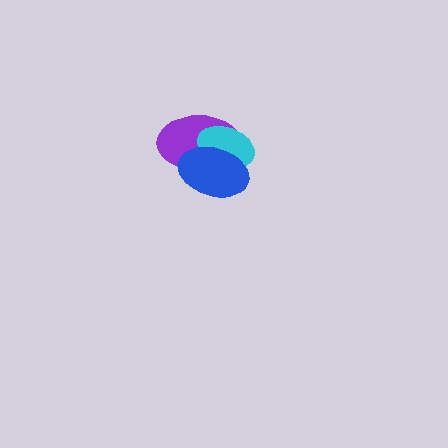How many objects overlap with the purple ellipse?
2 objects overlap with the purple ellipse.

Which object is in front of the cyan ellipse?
The blue ellipse is in front of the cyan ellipse.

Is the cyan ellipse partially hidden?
Yes, it is partially covered by another shape.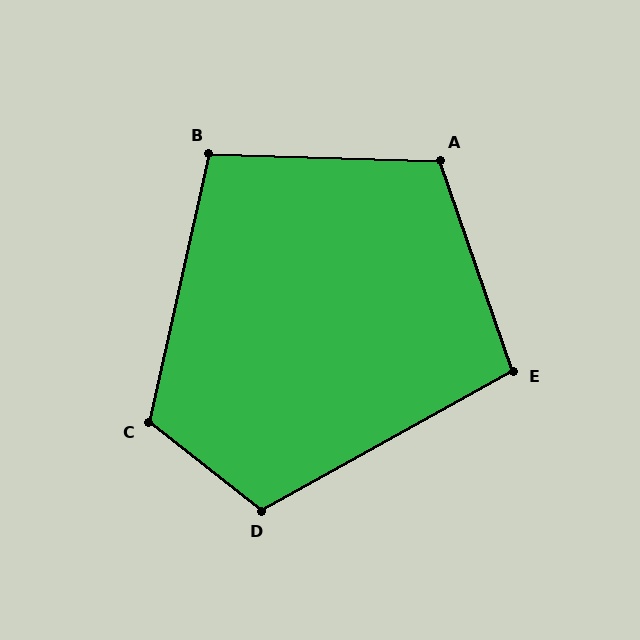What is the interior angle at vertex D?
Approximately 113 degrees (obtuse).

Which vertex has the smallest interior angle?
E, at approximately 100 degrees.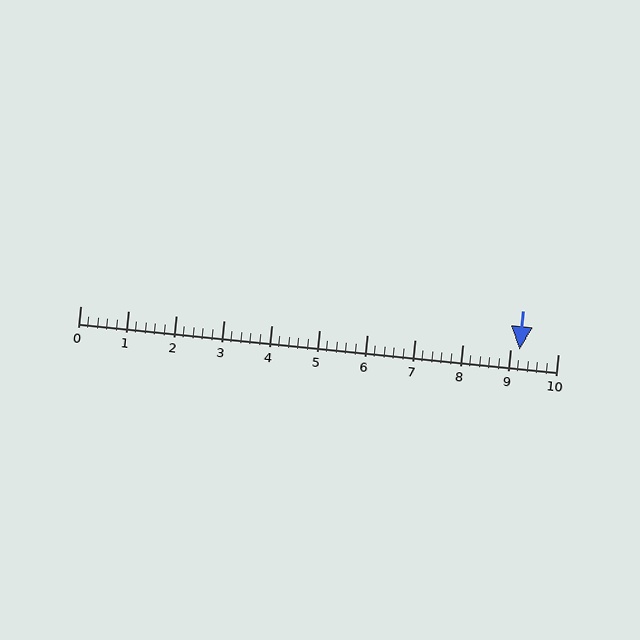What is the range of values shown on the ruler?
The ruler shows values from 0 to 10.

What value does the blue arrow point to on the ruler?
The blue arrow points to approximately 9.2.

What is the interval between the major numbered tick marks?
The major tick marks are spaced 1 units apart.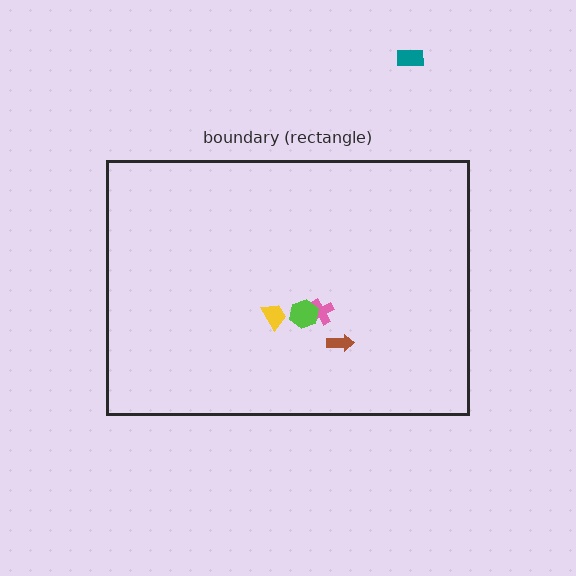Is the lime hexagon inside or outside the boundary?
Inside.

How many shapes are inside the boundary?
4 inside, 1 outside.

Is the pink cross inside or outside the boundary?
Inside.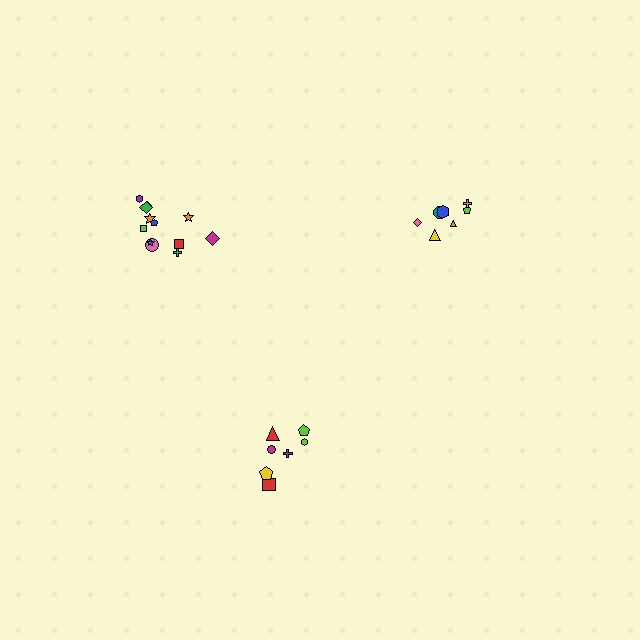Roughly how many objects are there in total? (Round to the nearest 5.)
Roughly 25 objects in total.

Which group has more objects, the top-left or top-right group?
The top-left group.